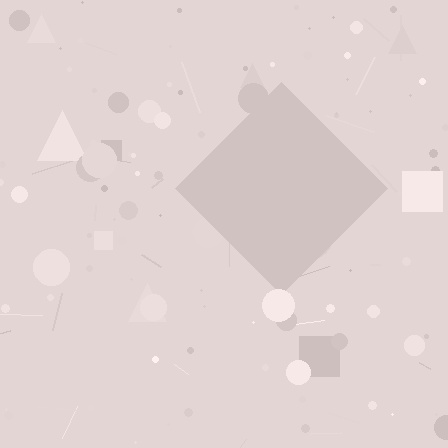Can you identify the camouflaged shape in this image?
The camouflaged shape is a diamond.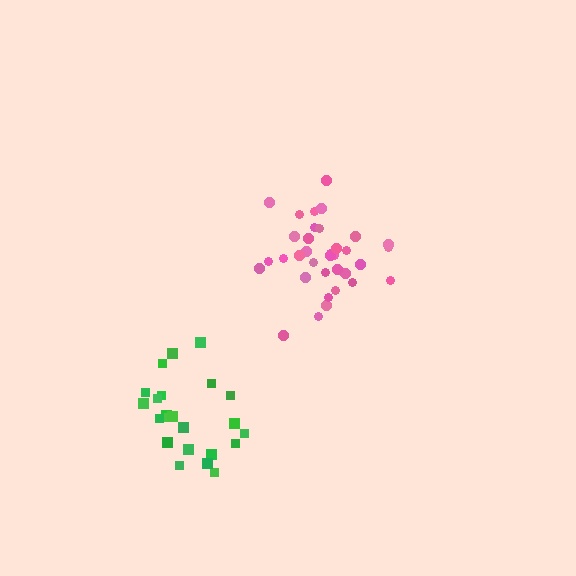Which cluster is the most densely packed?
Pink.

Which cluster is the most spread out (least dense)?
Green.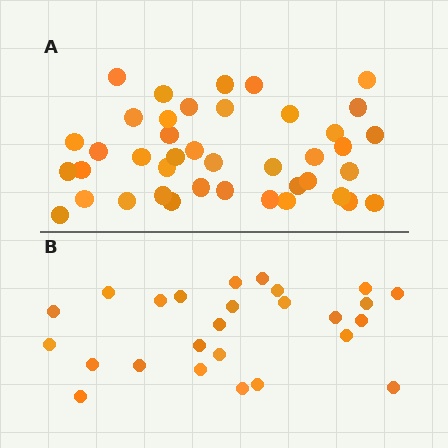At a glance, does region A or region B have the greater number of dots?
Region A (the top region) has more dots.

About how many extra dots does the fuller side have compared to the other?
Region A has approximately 15 more dots than region B.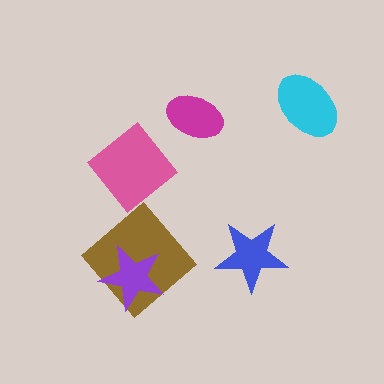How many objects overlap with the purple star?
1 object overlaps with the purple star.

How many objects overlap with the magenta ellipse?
0 objects overlap with the magenta ellipse.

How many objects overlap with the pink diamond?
0 objects overlap with the pink diamond.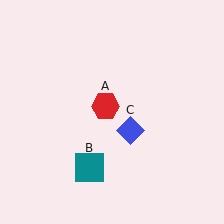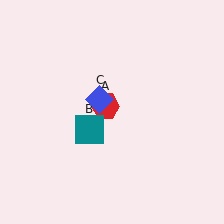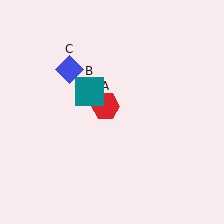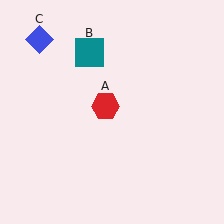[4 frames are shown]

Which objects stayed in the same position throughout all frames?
Red hexagon (object A) remained stationary.